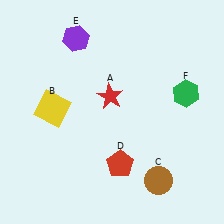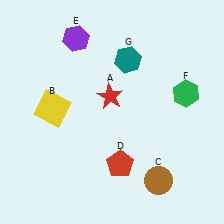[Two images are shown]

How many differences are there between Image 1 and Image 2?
There is 1 difference between the two images.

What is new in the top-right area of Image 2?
A teal hexagon (G) was added in the top-right area of Image 2.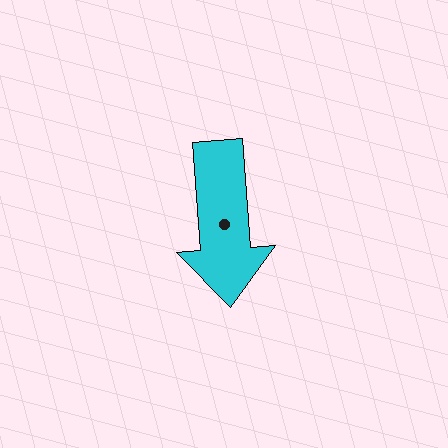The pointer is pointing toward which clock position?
Roughly 6 o'clock.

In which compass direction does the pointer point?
South.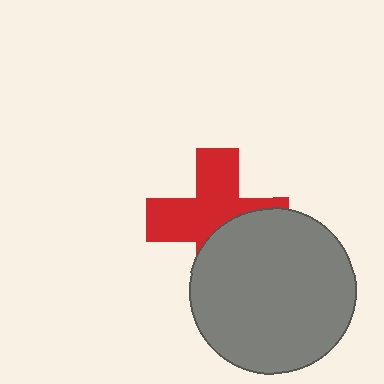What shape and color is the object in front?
The object in front is a gray circle.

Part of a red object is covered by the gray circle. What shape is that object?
It is a cross.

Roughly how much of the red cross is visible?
About half of it is visible (roughly 60%).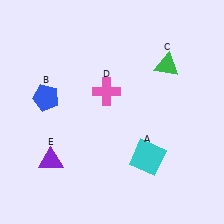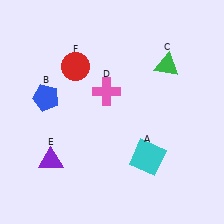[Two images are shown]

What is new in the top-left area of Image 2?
A red circle (F) was added in the top-left area of Image 2.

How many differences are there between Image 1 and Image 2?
There is 1 difference between the two images.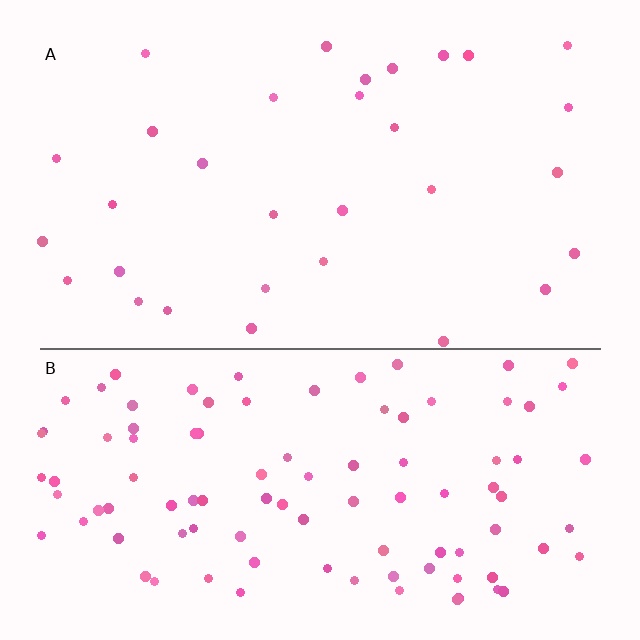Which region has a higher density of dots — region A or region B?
B (the bottom).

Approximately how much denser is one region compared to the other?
Approximately 3.3× — region B over region A.